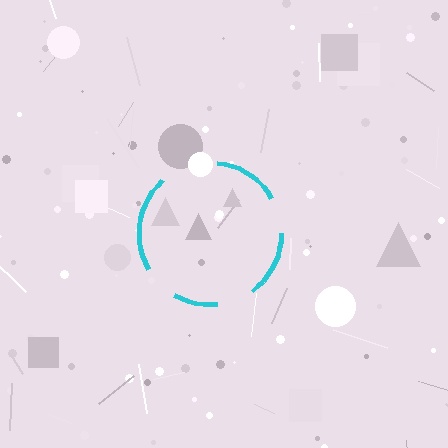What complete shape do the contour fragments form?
The contour fragments form a circle.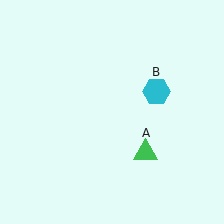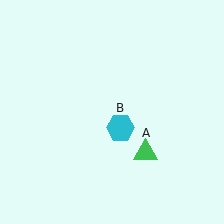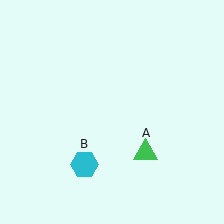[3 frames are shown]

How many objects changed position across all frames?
1 object changed position: cyan hexagon (object B).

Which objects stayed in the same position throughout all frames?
Green triangle (object A) remained stationary.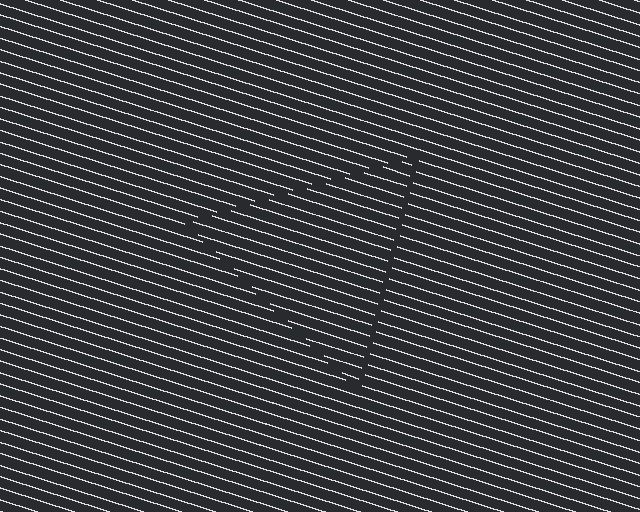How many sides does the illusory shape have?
3 sides — the line-ends trace a triangle.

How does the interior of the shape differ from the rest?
The interior of the shape contains the same grating, shifted by half a period — the contour is defined by the phase discontinuity where line-ends from the inner and outer gratings abut.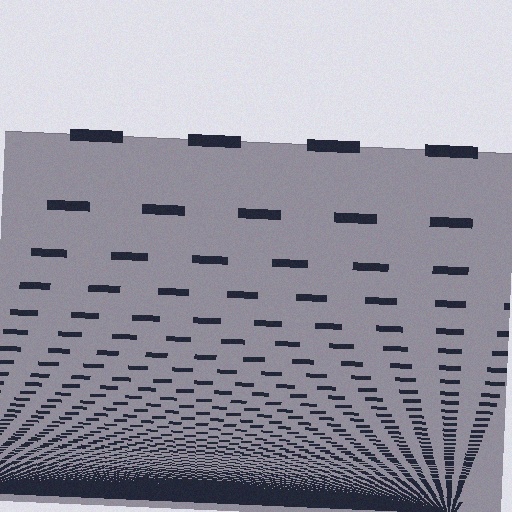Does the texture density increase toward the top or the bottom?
Density increases toward the bottom.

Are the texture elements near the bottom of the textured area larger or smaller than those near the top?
Smaller. The gradient is inverted — elements near the bottom are smaller and denser.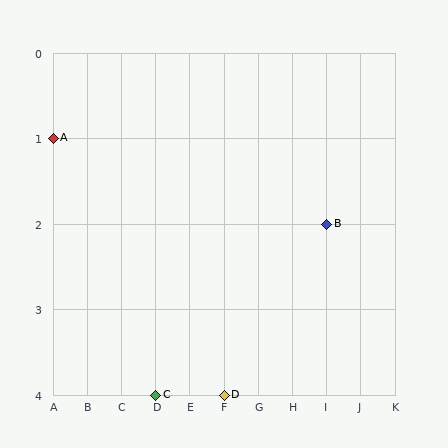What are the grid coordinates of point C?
Point C is at grid coordinates (D, 4).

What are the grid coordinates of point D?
Point D is at grid coordinates (F, 4).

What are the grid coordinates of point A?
Point A is at grid coordinates (A, 1).